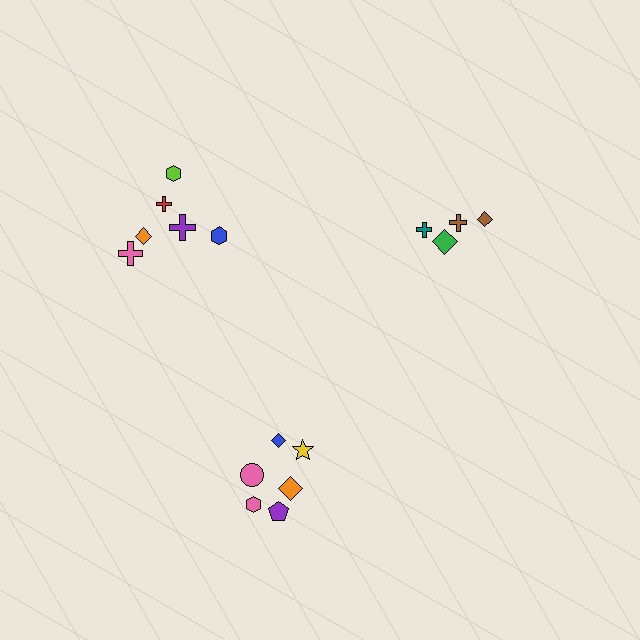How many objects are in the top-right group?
There are 4 objects.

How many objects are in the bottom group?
There are 6 objects.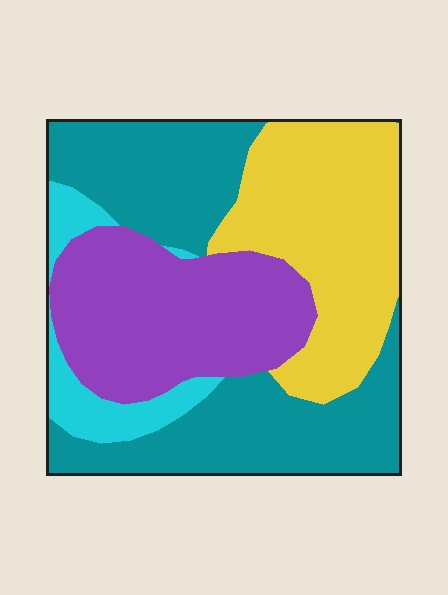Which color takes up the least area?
Cyan, at roughly 10%.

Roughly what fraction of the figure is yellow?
Yellow takes up about one quarter (1/4) of the figure.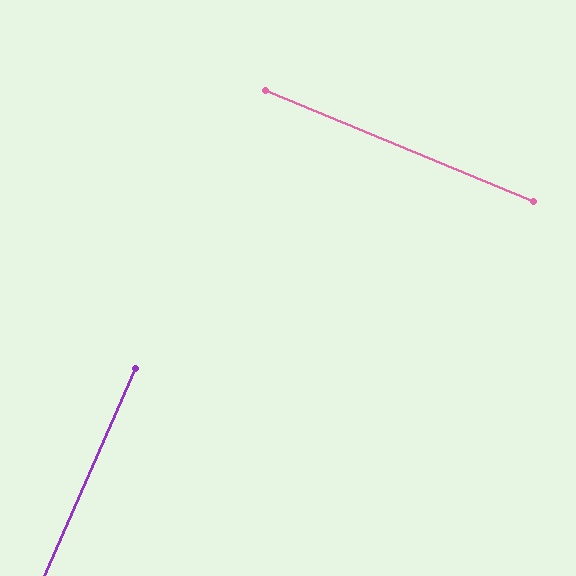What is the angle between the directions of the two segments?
Approximately 89 degrees.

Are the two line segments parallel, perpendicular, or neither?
Perpendicular — they meet at approximately 89°.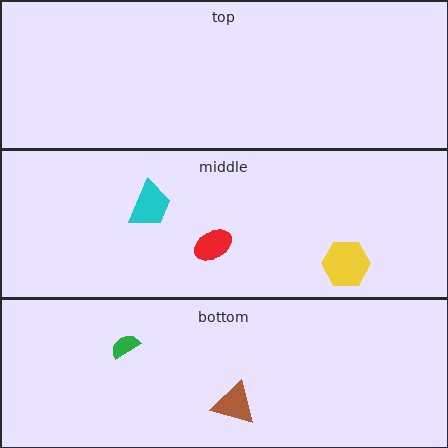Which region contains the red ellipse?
The middle region.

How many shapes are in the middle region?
3.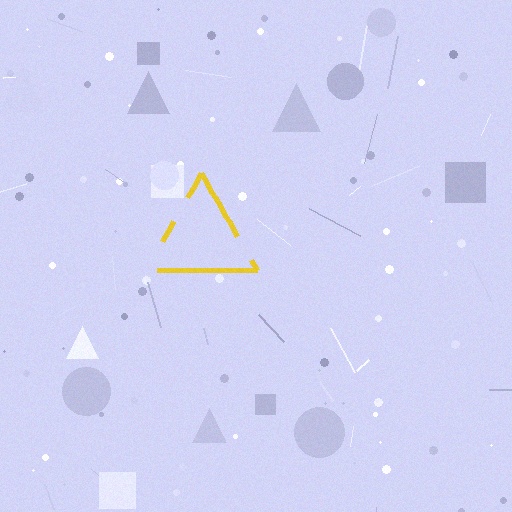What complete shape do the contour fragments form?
The contour fragments form a triangle.